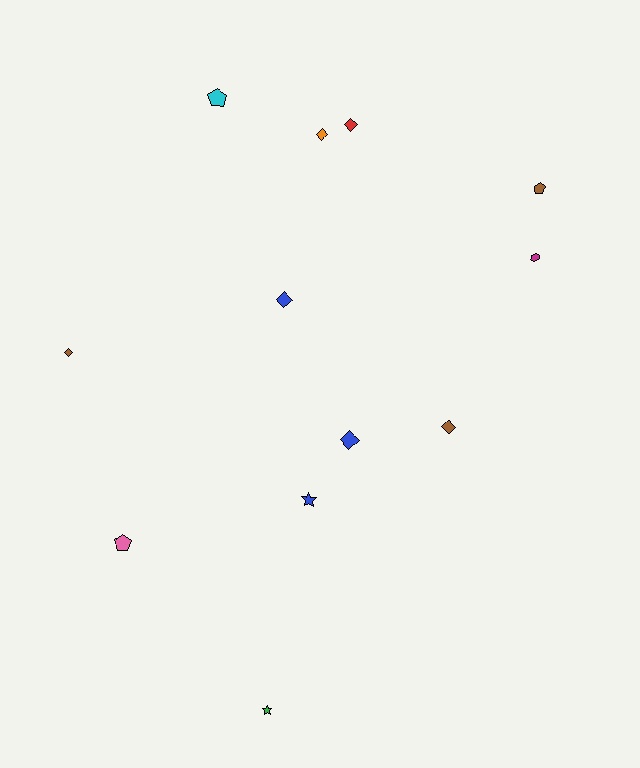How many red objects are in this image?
There is 1 red object.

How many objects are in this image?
There are 12 objects.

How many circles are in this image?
There are no circles.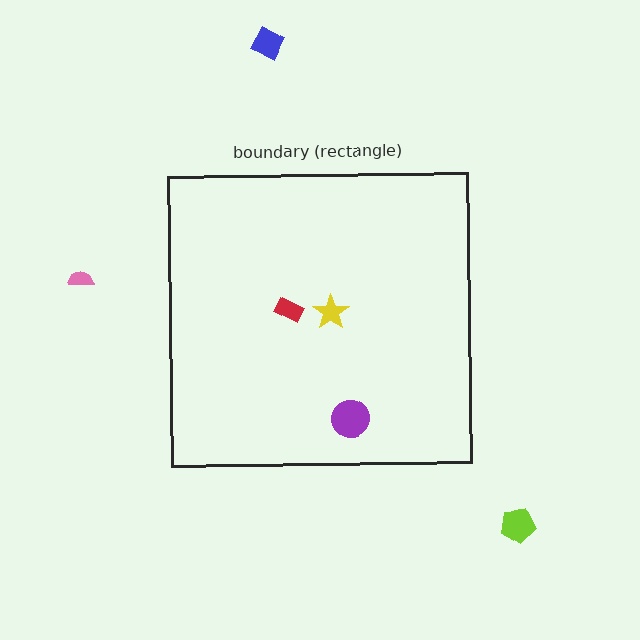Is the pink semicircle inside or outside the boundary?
Outside.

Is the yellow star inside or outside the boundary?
Inside.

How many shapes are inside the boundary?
3 inside, 3 outside.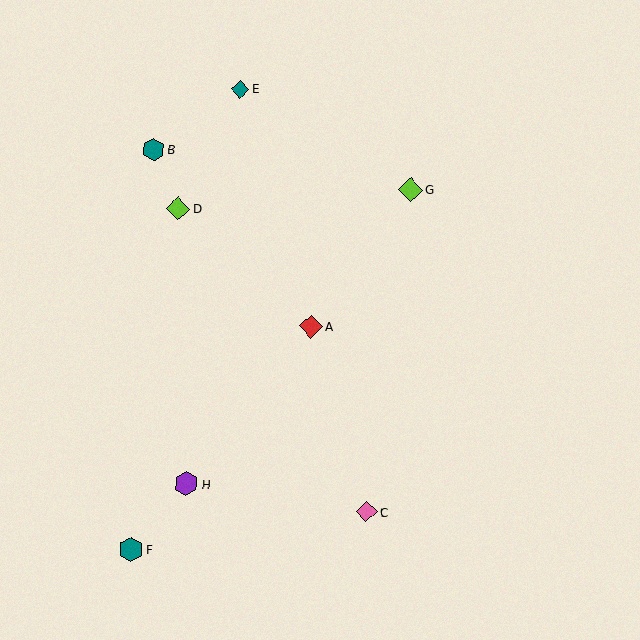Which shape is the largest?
The purple hexagon (labeled H) is the largest.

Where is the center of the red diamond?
The center of the red diamond is at (311, 326).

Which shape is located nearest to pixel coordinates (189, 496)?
The purple hexagon (labeled H) at (186, 484) is nearest to that location.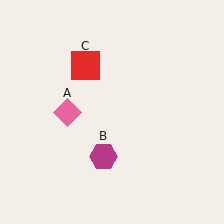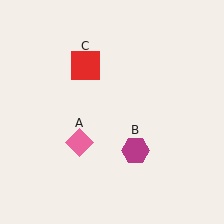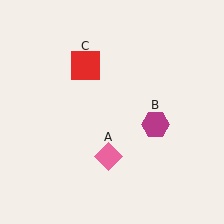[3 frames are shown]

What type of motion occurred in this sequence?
The pink diamond (object A), magenta hexagon (object B) rotated counterclockwise around the center of the scene.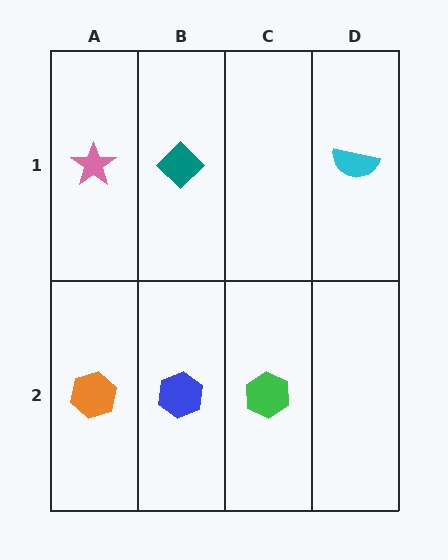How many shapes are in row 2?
3 shapes.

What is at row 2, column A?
An orange hexagon.